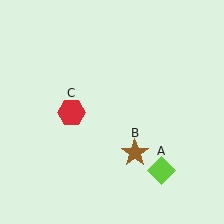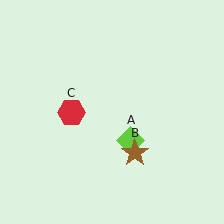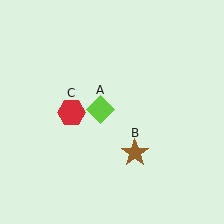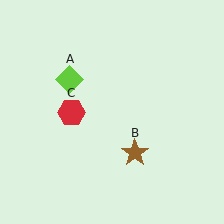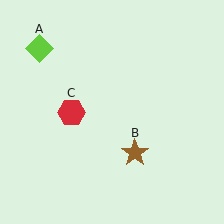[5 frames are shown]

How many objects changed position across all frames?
1 object changed position: lime diamond (object A).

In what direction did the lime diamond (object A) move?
The lime diamond (object A) moved up and to the left.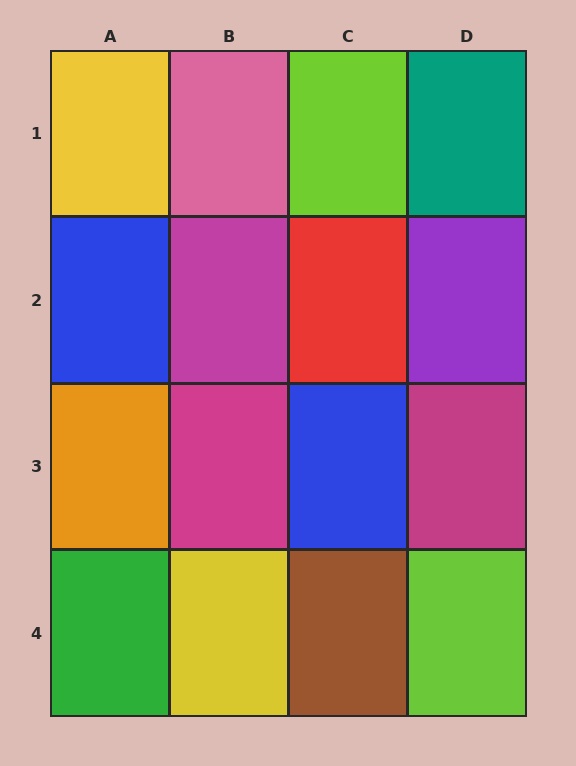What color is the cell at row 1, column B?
Pink.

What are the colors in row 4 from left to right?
Green, yellow, brown, lime.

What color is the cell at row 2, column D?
Purple.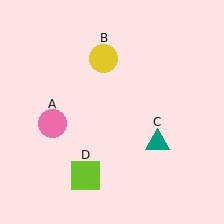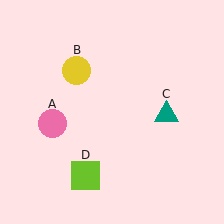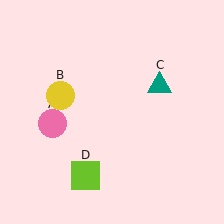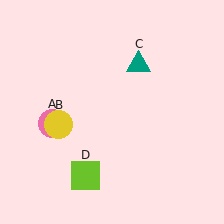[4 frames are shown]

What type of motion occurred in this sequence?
The yellow circle (object B), teal triangle (object C) rotated counterclockwise around the center of the scene.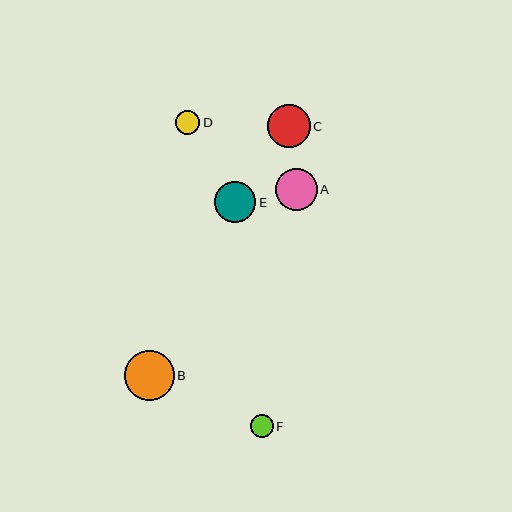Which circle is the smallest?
Circle F is the smallest with a size of approximately 23 pixels.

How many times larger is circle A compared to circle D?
Circle A is approximately 1.7 times the size of circle D.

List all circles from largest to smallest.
From largest to smallest: B, C, A, E, D, F.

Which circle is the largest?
Circle B is the largest with a size of approximately 50 pixels.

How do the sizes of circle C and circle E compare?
Circle C and circle E are approximately the same size.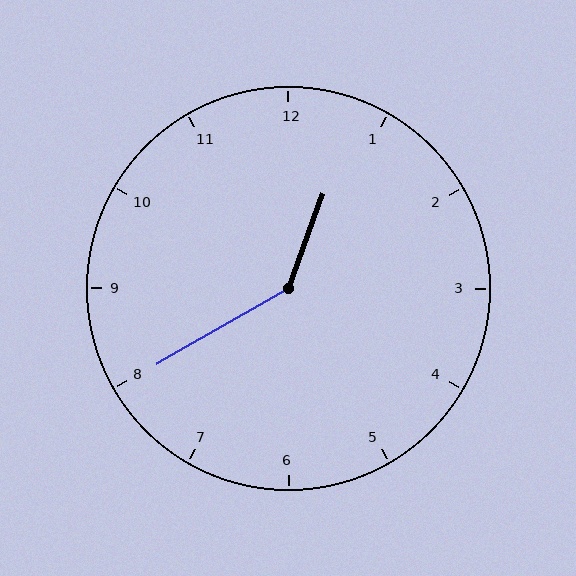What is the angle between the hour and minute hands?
Approximately 140 degrees.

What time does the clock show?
12:40.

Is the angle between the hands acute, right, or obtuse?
It is obtuse.